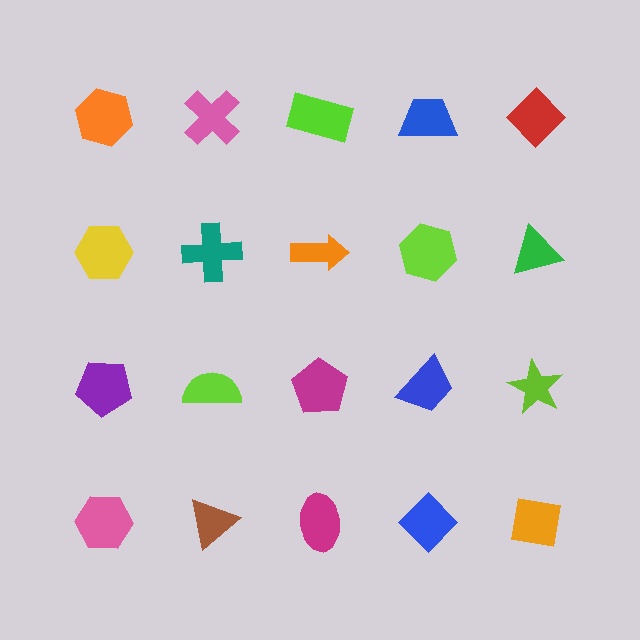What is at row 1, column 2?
A pink cross.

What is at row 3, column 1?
A purple pentagon.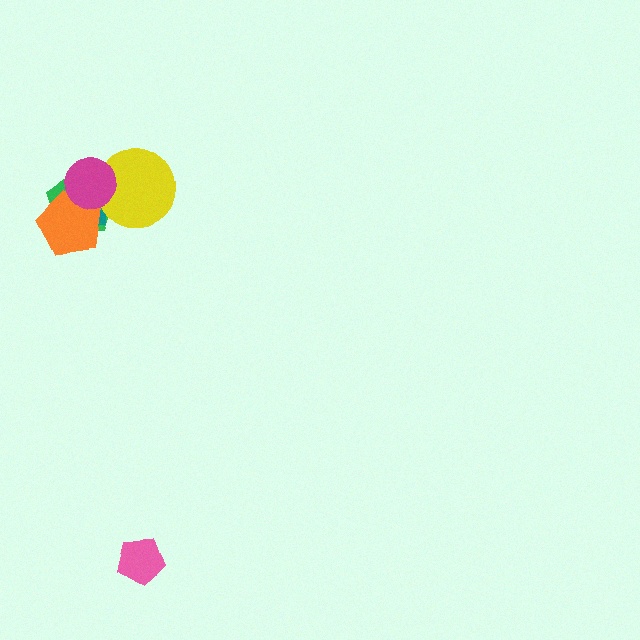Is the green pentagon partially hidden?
Yes, it is partially covered by another shape.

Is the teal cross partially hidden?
Yes, it is partially covered by another shape.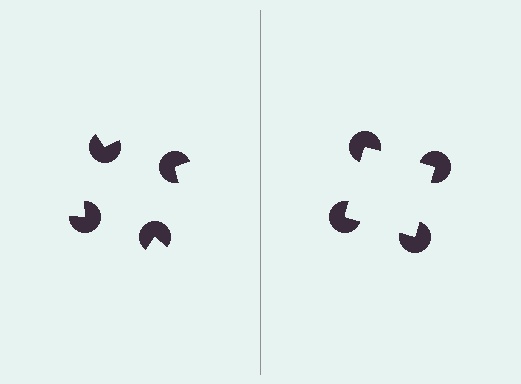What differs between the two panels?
The pac-man discs are positioned identically on both sides; only the wedge orientations differ. On the right they align to a square; on the left they are misaligned.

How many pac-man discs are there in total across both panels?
8 — 4 on each side.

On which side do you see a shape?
An illusory square appears on the right side. On the left side the wedge cuts are rotated, so no coherent shape forms.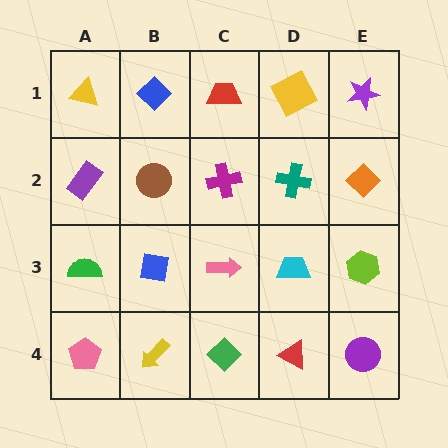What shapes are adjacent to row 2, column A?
A yellow triangle (row 1, column A), a green semicircle (row 3, column A), a brown circle (row 2, column B).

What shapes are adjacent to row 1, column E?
An orange diamond (row 2, column E), a yellow square (row 1, column D).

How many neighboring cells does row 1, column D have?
3.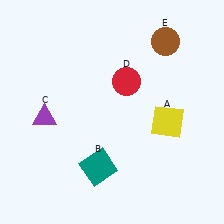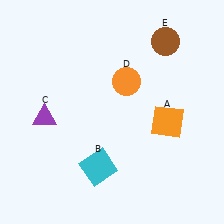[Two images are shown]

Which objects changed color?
A changed from yellow to orange. B changed from teal to cyan. D changed from red to orange.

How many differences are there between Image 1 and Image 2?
There are 3 differences between the two images.